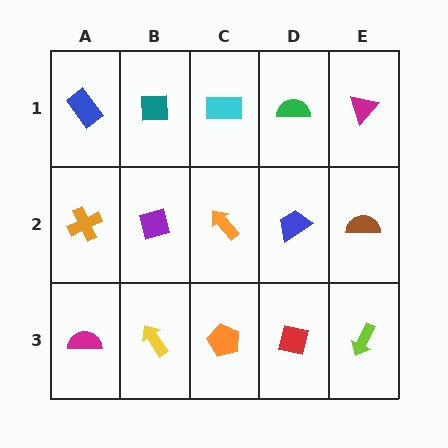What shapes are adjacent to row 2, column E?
A magenta triangle (row 1, column E), a lime arrow (row 3, column E), a blue trapezoid (row 2, column D).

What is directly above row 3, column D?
A blue trapezoid.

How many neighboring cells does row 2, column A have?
3.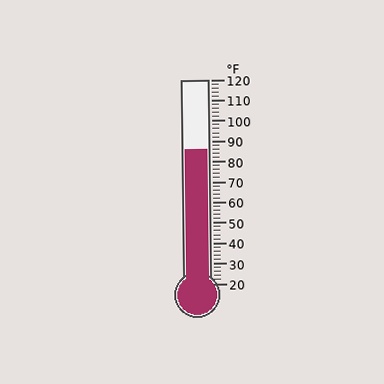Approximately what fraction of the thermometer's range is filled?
The thermometer is filled to approximately 65% of its range.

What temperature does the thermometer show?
The thermometer shows approximately 86°F.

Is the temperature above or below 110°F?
The temperature is below 110°F.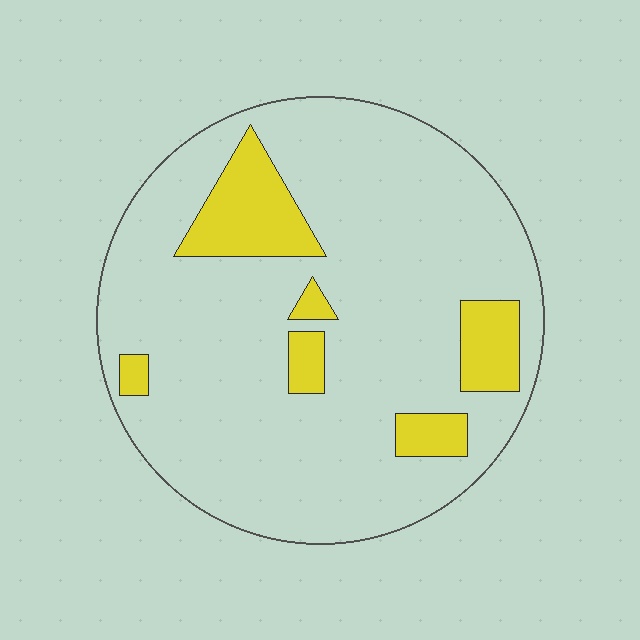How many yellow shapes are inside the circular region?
6.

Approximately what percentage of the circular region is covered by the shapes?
Approximately 15%.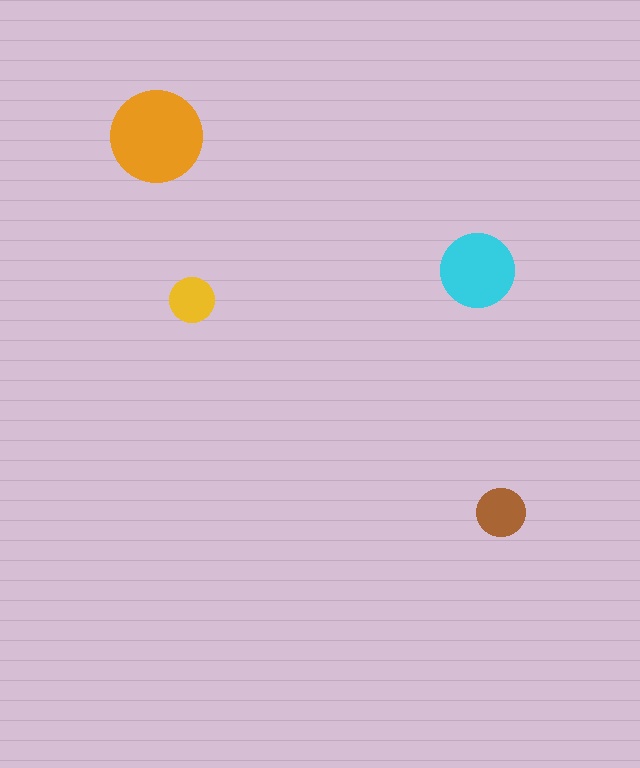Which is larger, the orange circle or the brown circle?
The orange one.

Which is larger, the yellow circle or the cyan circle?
The cyan one.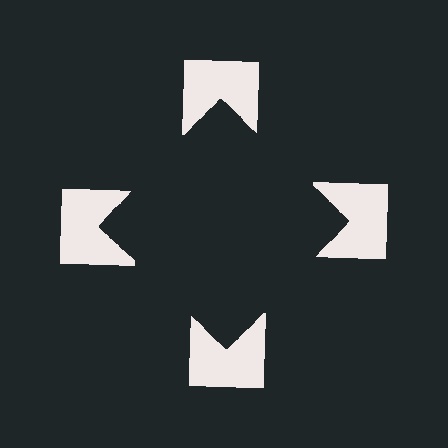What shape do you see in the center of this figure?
An illusory square — its edges are inferred from the aligned wedge cuts in the notched squares, not physically drawn.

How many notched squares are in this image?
There are 4 — one at each vertex of the illusory square.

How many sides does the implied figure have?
4 sides.